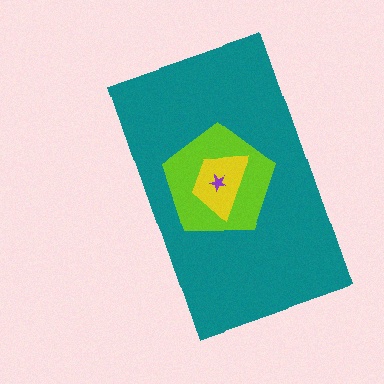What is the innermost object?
The purple star.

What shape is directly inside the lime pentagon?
The yellow trapezoid.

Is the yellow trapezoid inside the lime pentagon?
Yes.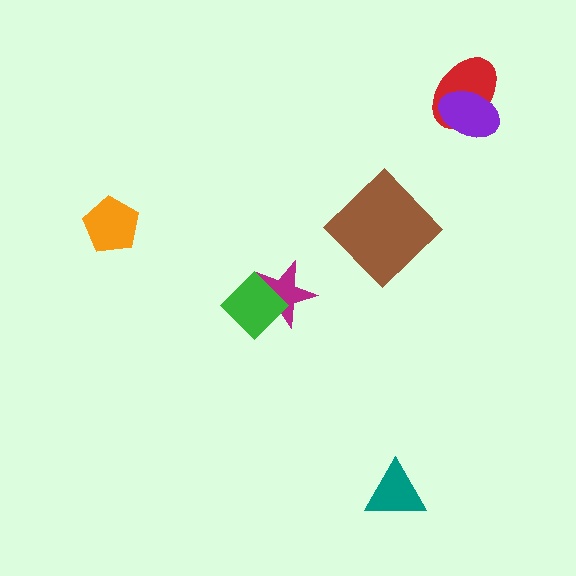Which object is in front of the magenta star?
The green diamond is in front of the magenta star.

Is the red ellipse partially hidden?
Yes, it is partially covered by another shape.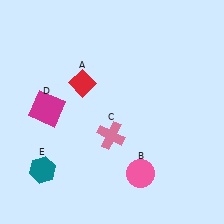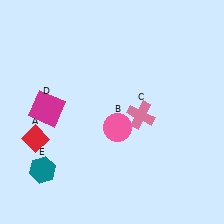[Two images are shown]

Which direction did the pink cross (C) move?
The pink cross (C) moved right.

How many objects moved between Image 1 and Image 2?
3 objects moved between the two images.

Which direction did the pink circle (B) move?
The pink circle (B) moved up.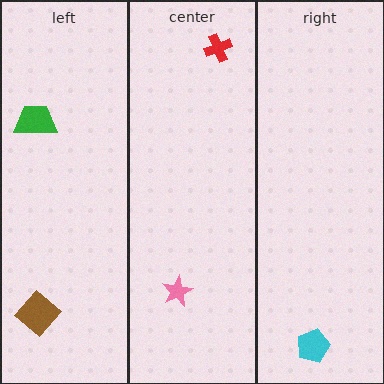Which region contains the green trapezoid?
The left region.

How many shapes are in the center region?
2.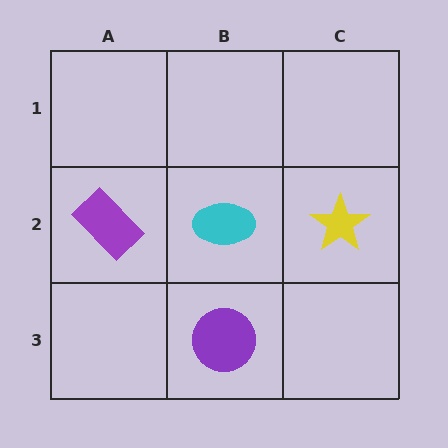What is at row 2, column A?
A purple rectangle.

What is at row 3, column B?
A purple circle.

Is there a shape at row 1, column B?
No, that cell is empty.